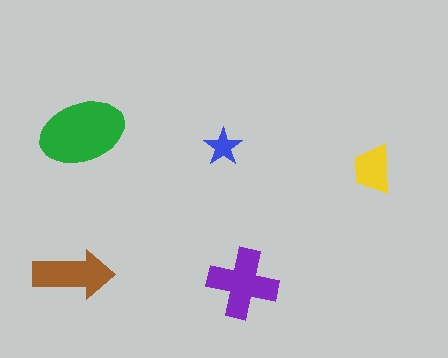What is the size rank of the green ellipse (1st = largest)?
1st.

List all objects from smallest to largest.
The blue star, the yellow trapezoid, the brown arrow, the purple cross, the green ellipse.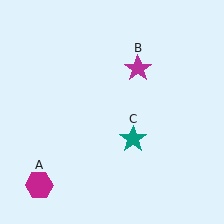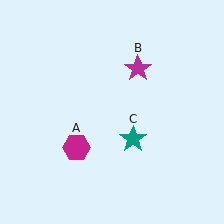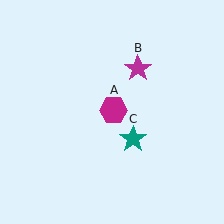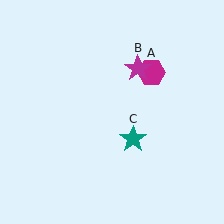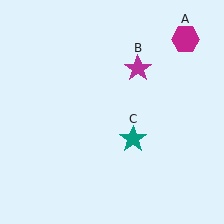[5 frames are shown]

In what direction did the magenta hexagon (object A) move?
The magenta hexagon (object A) moved up and to the right.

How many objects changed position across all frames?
1 object changed position: magenta hexagon (object A).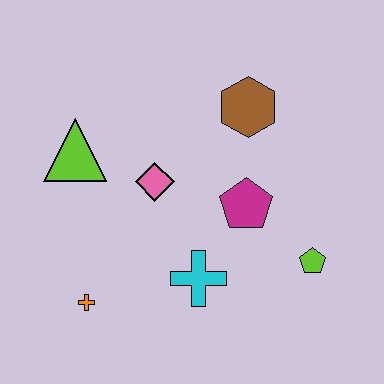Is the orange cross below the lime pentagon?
Yes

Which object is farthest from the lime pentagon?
The lime triangle is farthest from the lime pentagon.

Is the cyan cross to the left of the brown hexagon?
Yes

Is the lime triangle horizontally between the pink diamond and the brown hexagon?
No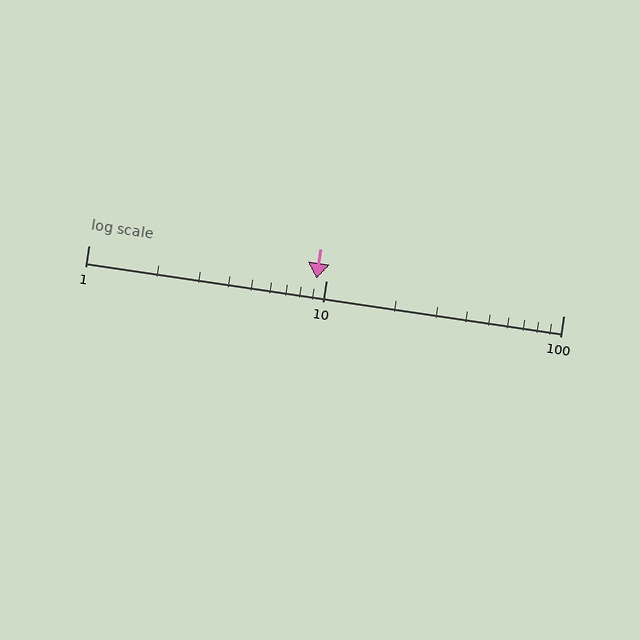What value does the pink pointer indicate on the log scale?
The pointer indicates approximately 9.1.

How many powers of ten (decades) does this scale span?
The scale spans 2 decades, from 1 to 100.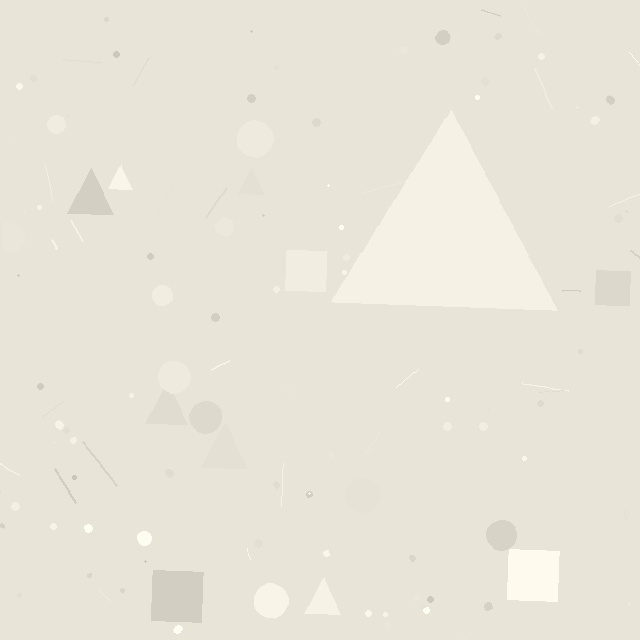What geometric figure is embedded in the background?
A triangle is embedded in the background.